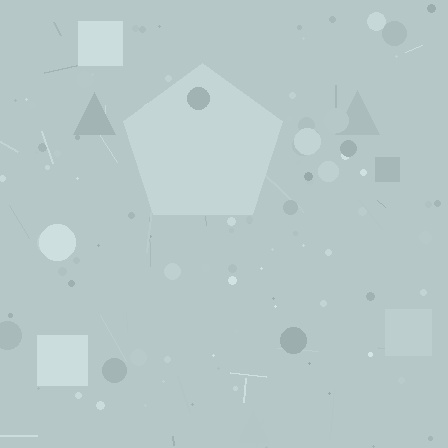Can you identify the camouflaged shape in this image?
The camouflaged shape is a pentagon.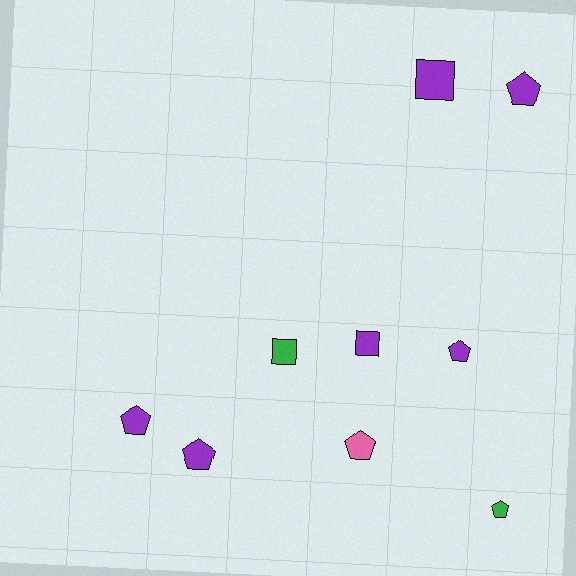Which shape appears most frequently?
Pentagon, with 6 objects.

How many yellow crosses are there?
There are no yellow crosses.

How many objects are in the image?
There are 9 objects.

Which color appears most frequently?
Purple, with 6 objects.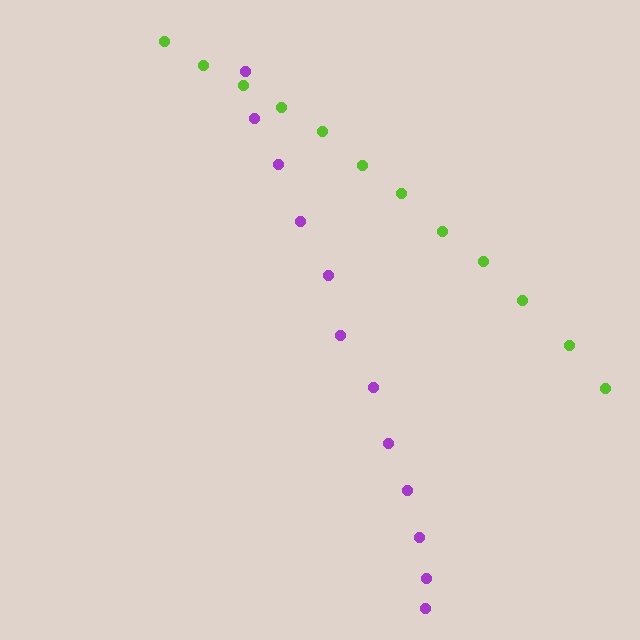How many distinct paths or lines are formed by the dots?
There are 2 distinct paths.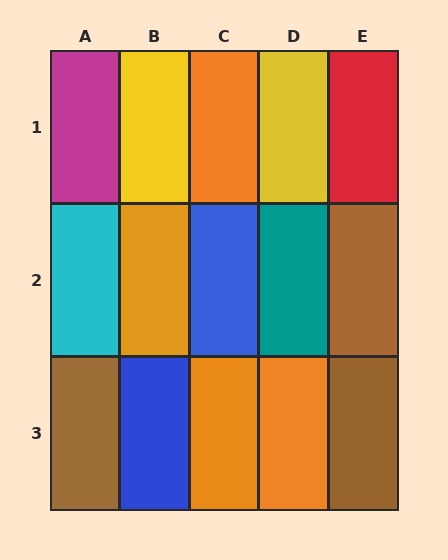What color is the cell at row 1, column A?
Magenta.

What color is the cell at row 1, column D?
Yellow.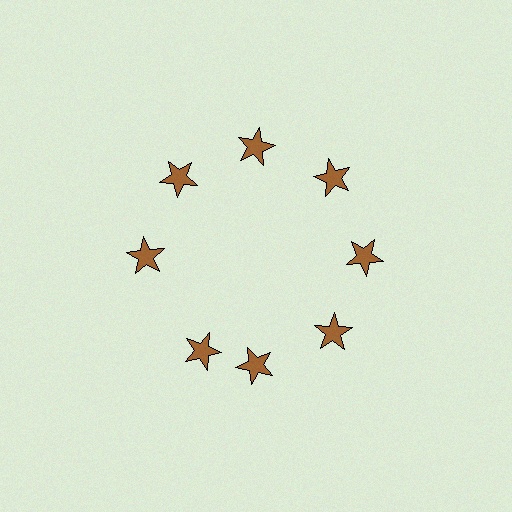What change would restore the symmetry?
The symmetry would be restored by rotating it back into even spacing with its neighbors so that all 8 stars sit at equal angles and equal distance from the center.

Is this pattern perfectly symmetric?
No. The 8 brown stars are arranged in a ring, but one element near the 8 o'clock position is rotated out of alignment along the ring, breaking the 8-fold rotational symmetry.